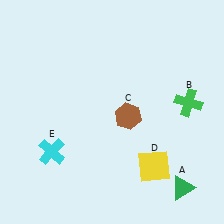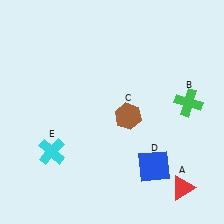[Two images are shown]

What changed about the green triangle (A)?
In Image 1, A is green. In Image 2, it changed to red.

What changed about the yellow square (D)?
In Image 1, D is yellow. In Image 2, it changed to blue.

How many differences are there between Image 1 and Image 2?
There are 2 differences between the two images.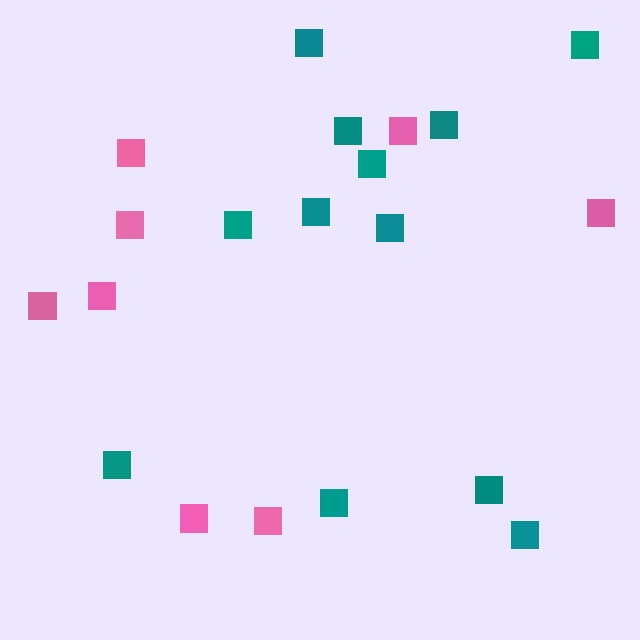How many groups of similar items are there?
There are 2 groups: one group of pink squares (8) and one group of teal squares (12).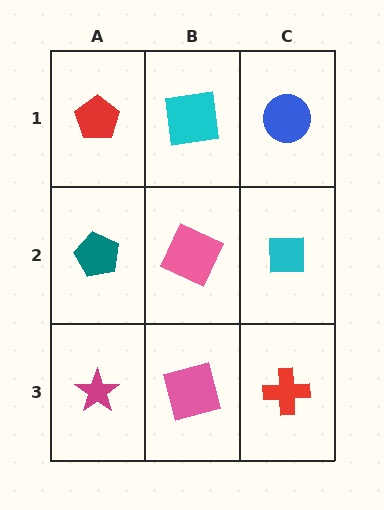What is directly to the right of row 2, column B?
A cyan square.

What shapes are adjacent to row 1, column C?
A cyan square (row 2, column C), a cyan square (row 1, column B).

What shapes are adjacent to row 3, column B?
A pink square (row 2, column B), a magenta star (row 3, column A), a red cross (row 3, column C).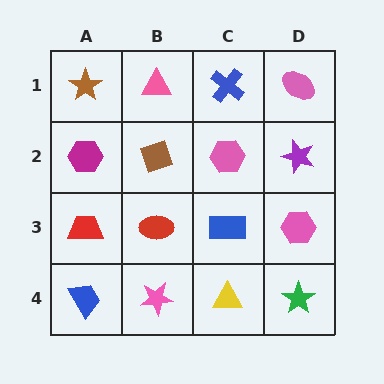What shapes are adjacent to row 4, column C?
A blue rectangle (row 3, column C), a pink star (row 4, column B), a green star (row 4, column D).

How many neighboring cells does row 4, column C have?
3.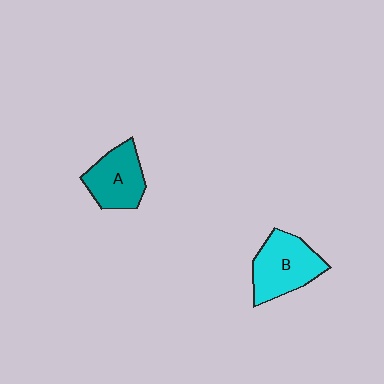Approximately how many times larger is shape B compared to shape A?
Approximately 1.2 times.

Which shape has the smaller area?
Shape A (teal).